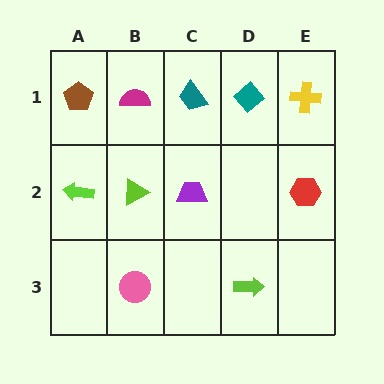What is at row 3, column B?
A pink circle.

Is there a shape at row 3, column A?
No, that cell is empty.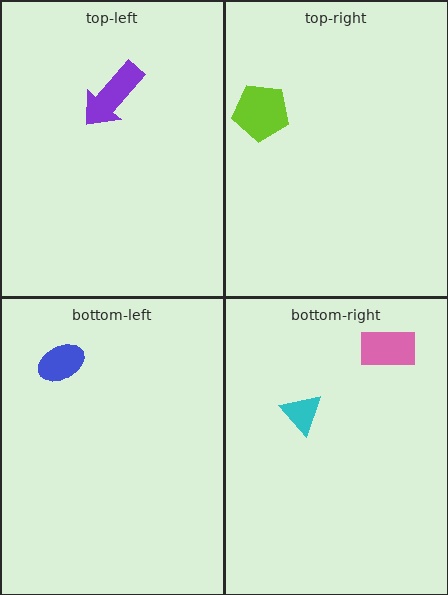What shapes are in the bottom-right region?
The pink rectangle, the cyan triangle.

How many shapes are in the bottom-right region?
2.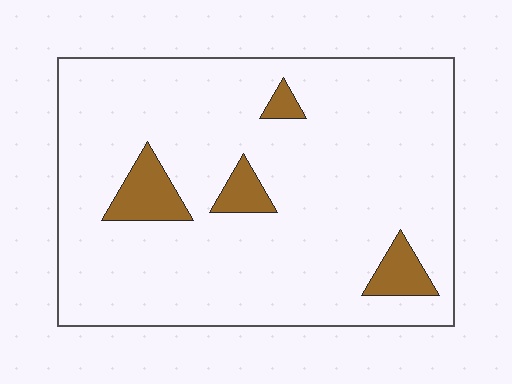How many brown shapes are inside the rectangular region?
4.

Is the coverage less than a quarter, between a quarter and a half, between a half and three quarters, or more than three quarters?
Less than a quarter.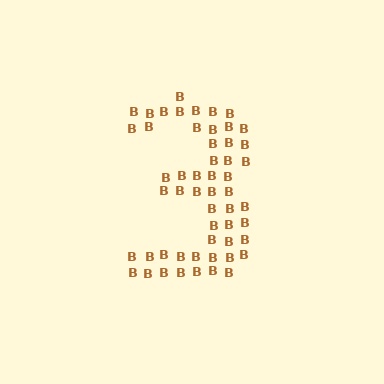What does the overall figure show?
The overall figure shows the digit 3.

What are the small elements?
The small elements are letter B's.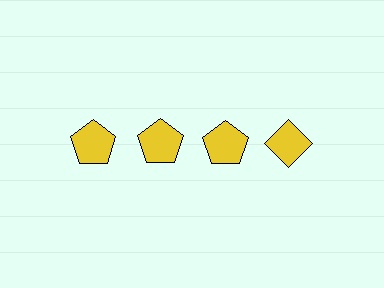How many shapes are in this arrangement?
There are 4 shapes arranged in a grid pattern.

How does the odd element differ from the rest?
It has a different shape: diamond instead of pentagon.